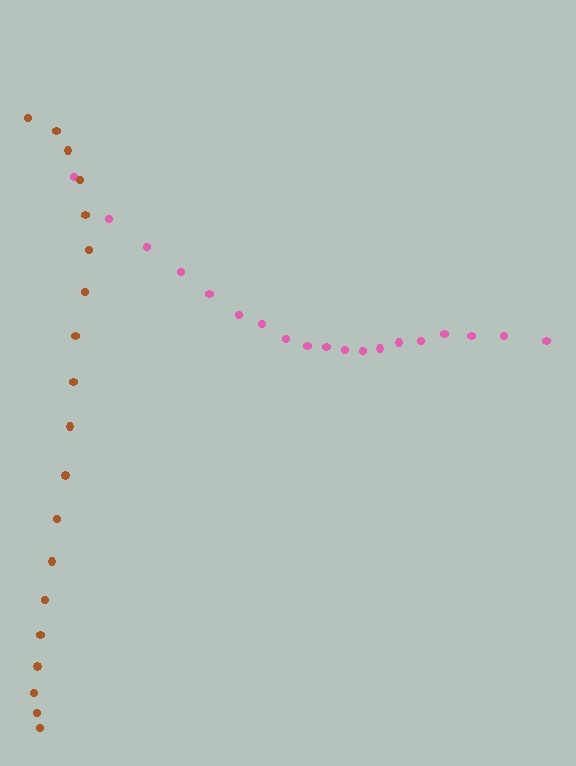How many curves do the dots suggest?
There are 2 distinct paths.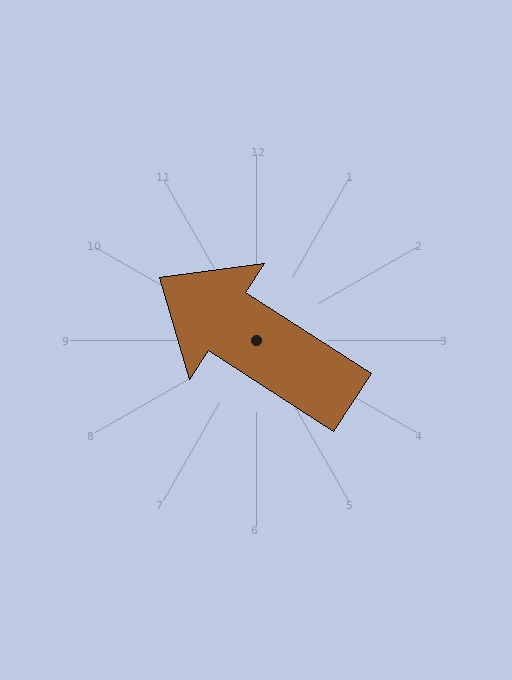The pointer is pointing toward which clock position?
Roughly 10 o'clock.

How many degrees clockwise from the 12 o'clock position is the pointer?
Approximately 303 degrees.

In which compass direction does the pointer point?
Northwest.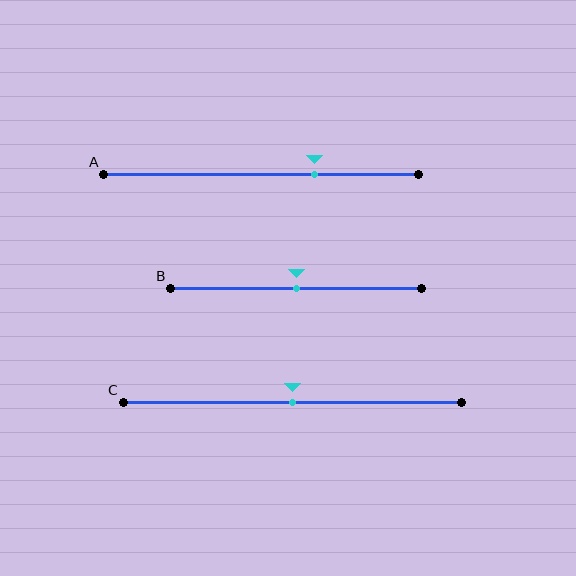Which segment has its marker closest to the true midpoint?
Segment B has its marker closest to the true midpoint.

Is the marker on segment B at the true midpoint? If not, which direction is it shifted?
Yes, the marker on segment B is at the true midpoint.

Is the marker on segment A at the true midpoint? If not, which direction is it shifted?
No, the marker on segment A is shifted to the right by about 17% of the segment length.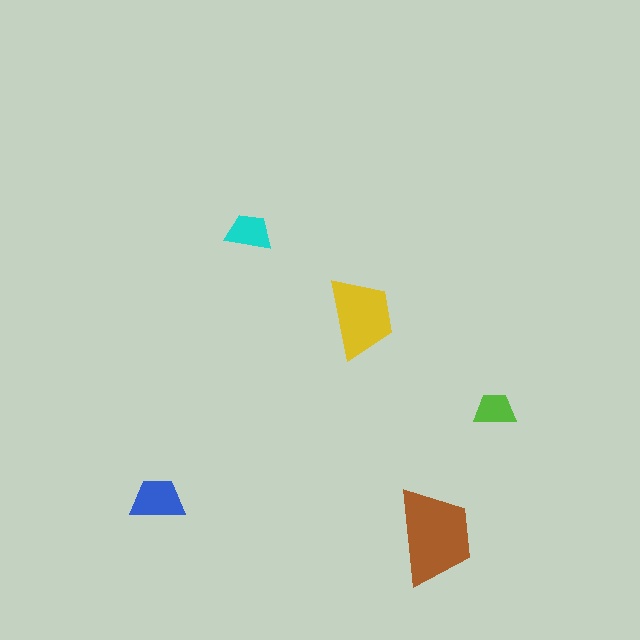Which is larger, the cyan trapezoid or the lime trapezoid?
The cyan one.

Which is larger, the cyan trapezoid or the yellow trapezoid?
The yellow one.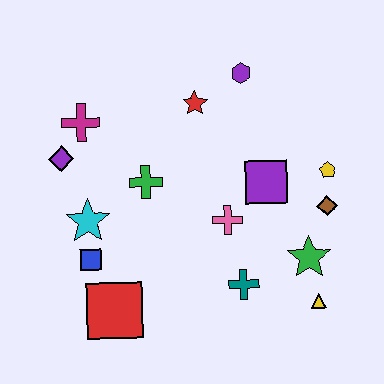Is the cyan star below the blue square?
No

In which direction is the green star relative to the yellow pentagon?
The green star is below the yellow pentagon.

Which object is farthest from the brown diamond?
The purple diamond is farthest from the brown diamond.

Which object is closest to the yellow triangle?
The green star is closest to the yellow triangle.